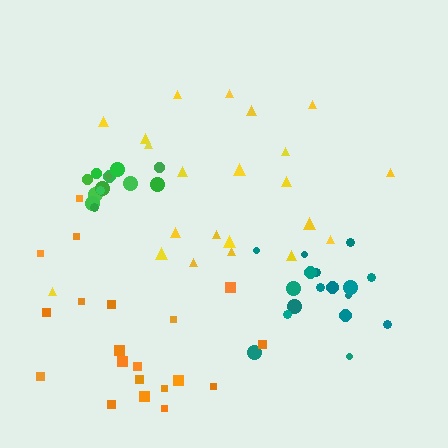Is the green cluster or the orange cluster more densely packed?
Green.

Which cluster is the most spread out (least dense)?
Yellow.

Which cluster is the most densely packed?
Green.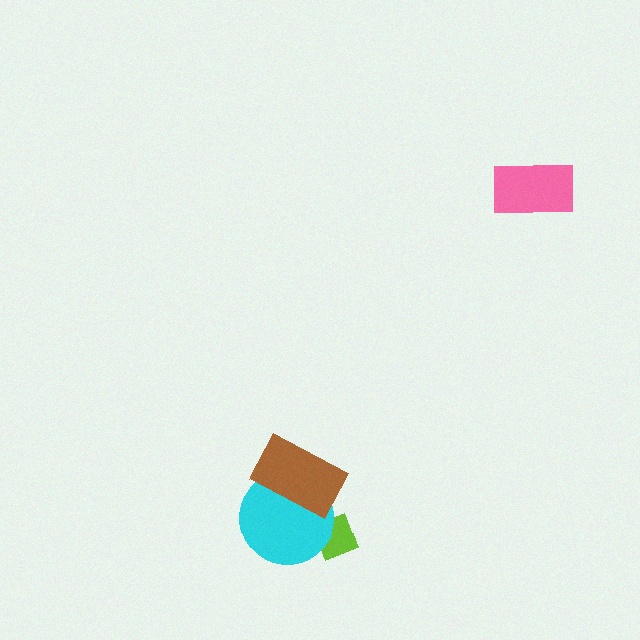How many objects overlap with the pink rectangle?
0 objects overlap with the pink rectangle.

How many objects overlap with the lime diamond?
1 object overlaps with the lime diamond.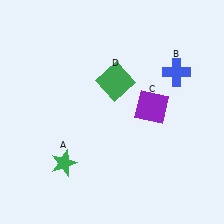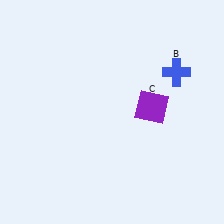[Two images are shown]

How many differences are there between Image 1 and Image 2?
There are 2 differences between the two images.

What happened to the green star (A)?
The green star (A) was removed in Image 2. It was in the bottom-left area of Image 1.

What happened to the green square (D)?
The green square (D) was removed in Image 2. It was in the top-right area of Image 1.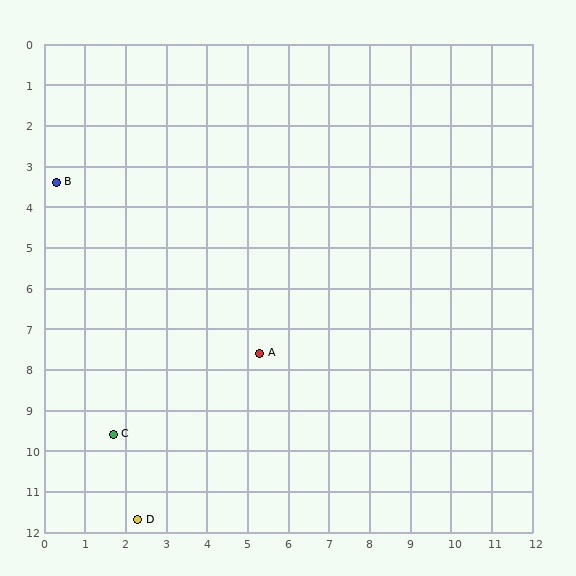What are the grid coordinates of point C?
Point C is at approximately (1.7, 9.6).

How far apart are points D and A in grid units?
Points D and A are about 5.1 grid units apart.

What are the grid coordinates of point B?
Point B is at approximately (0.3, 3.4).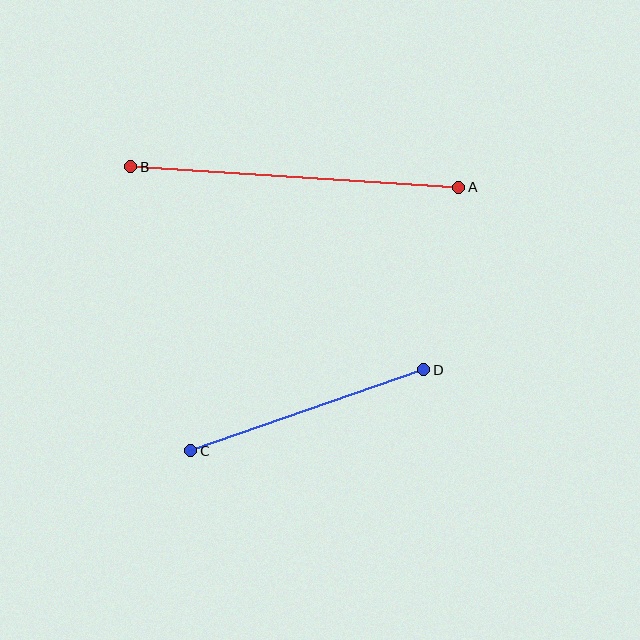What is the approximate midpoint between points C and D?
The midpoint is at approximately (307, 410) pixels.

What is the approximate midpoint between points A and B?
The midpoint is at approximately (295, 177) pixels.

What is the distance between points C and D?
The distance is approximately 247 pixels.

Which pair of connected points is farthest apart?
Points A and B are farthest apart.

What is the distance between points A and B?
The distance is approximately 328 pixels.